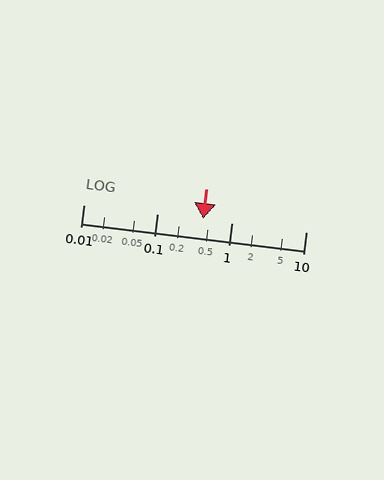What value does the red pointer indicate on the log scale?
The pointer indicates approximately 0.41.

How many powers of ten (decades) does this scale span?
The scale spans 3 decades, from 0.01 to 10.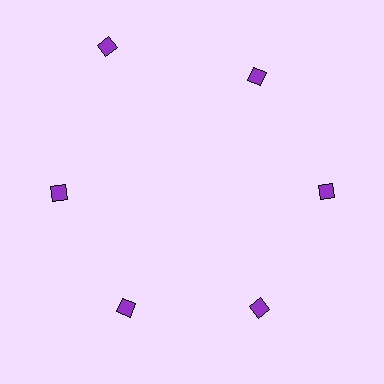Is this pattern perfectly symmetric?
No. The 6 purple diamonds are arranged in a ring, but one element near the 11 o'clock position is pushed outward from the center, breaking the 6-fold rotational symmetry.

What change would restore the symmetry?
The symmetry would be restored by moving it inward, back onto the ring so that all 6 diamonds sit at equal angles and equal distance from the center.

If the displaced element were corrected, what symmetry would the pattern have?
It would have 6-fold rotational symmetry — the pattern would map onto itself every 60 degrees.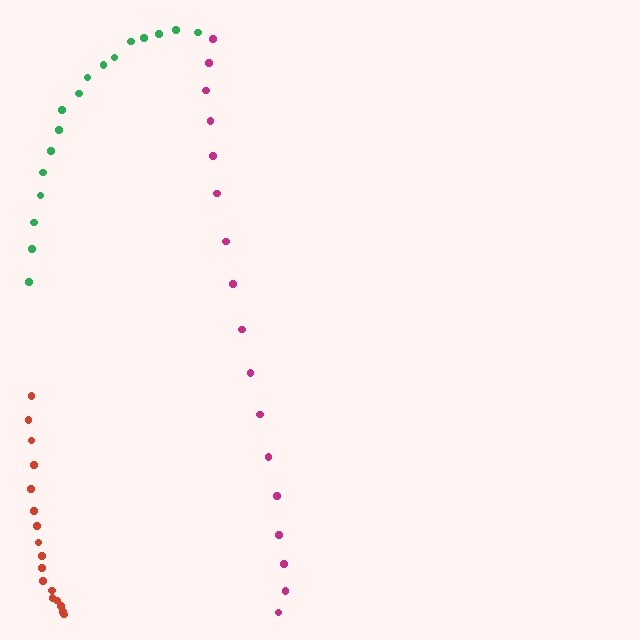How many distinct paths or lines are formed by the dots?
There are 3 distinct paths.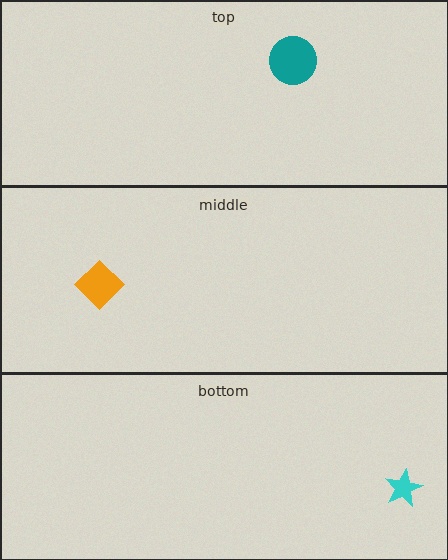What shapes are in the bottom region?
The cyan star.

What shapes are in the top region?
The teal circle.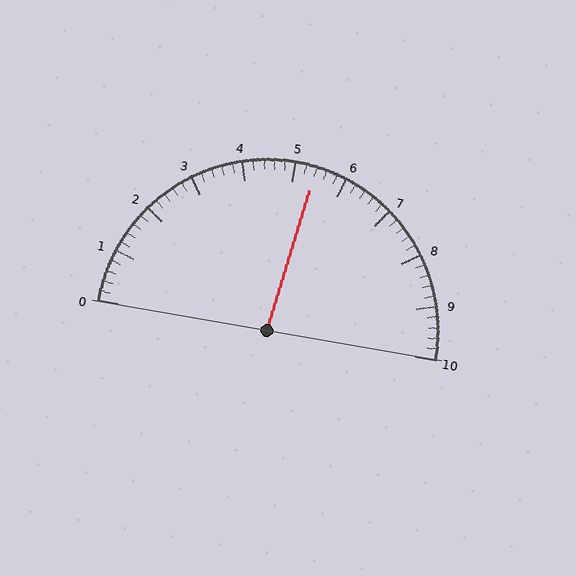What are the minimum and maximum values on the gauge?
The gauge ranges from 0 to 10.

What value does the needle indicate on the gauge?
The needle indicates approximately 5.4.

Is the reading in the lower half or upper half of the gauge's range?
The reading is in the upper half of the range (0 to 10).